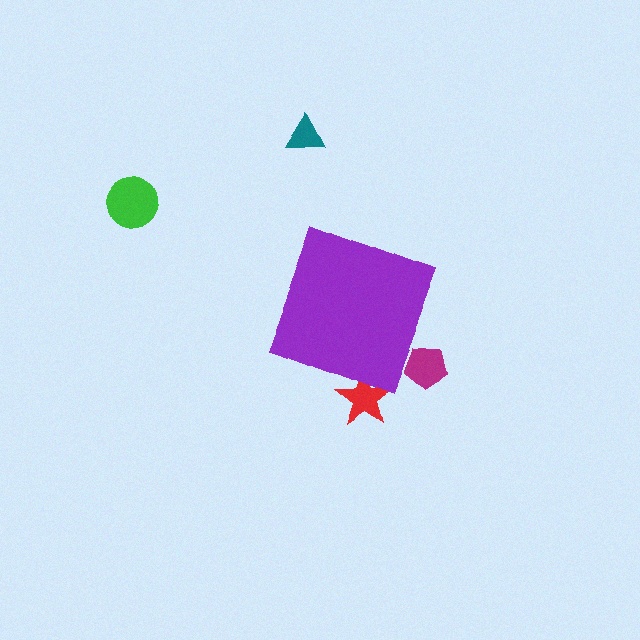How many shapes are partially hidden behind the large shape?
2 shapes are partially hidden.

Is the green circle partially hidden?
No, the green circle is fully visible.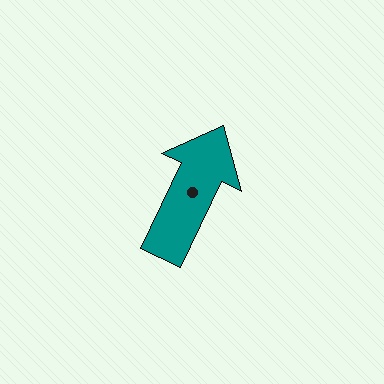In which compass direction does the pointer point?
Northeast.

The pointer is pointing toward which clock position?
Roughly 1 o'clock.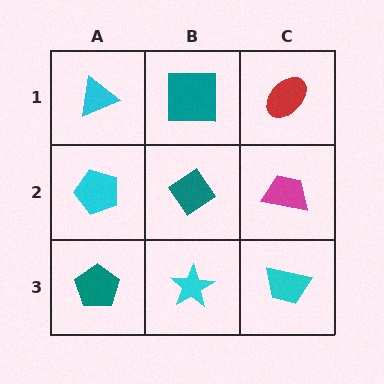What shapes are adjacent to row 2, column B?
A teal square (row 1, column B), a cyan star (row 3, column B), a cyan pentagon (row 2, column A), a magenta trapezoid (row 2, column C).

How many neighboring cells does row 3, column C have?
2.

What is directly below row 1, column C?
A magenta trapezoid.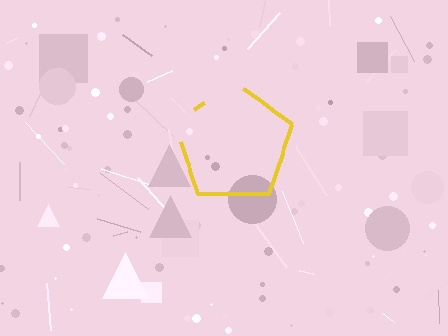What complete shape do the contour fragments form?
The contour fragments form a pentagon.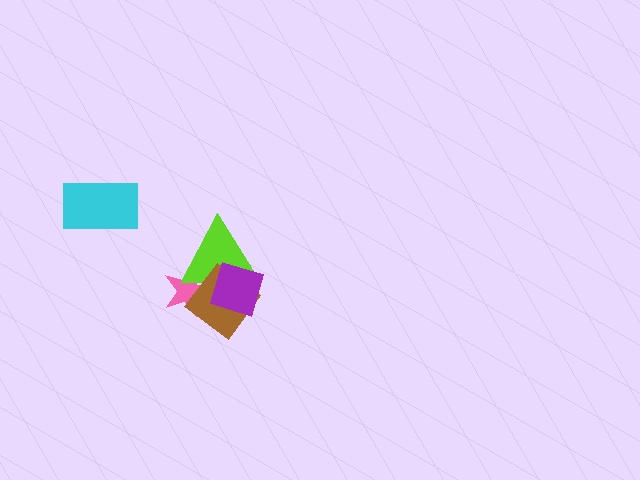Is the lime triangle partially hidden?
Yes, it is partially covered by another shape.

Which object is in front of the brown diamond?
The purple diamond is in front of the brown diamond.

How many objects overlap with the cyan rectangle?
0 objects overlap with the cyan rectangle.